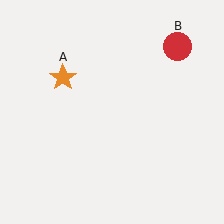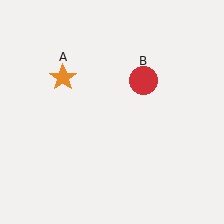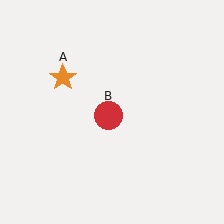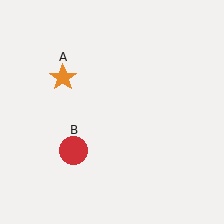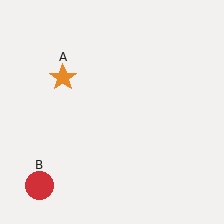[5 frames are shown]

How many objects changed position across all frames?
1 object changed position: red circle (object B).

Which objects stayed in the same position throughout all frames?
Orange star (object A) remained stationary.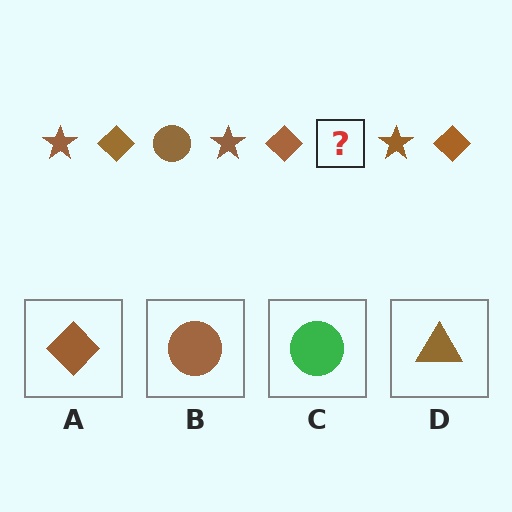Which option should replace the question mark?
Option B.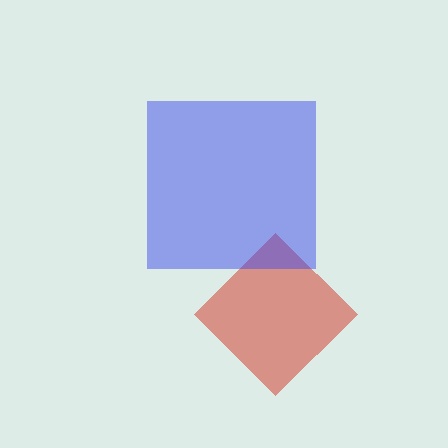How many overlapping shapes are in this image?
There are 2 overlapping shapes in the image.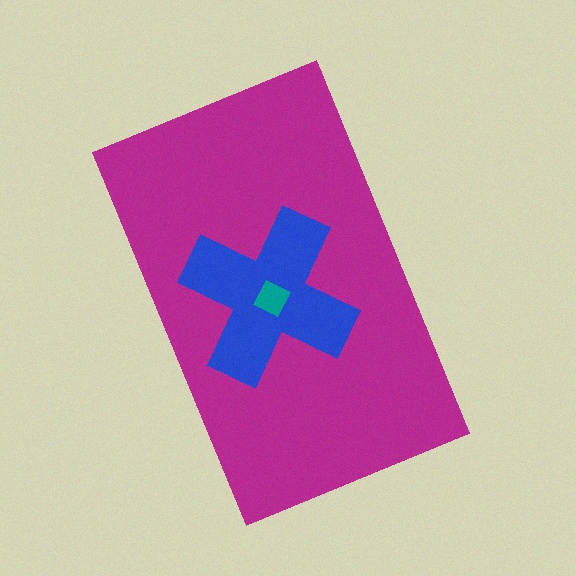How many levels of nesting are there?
3.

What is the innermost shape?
The teal square.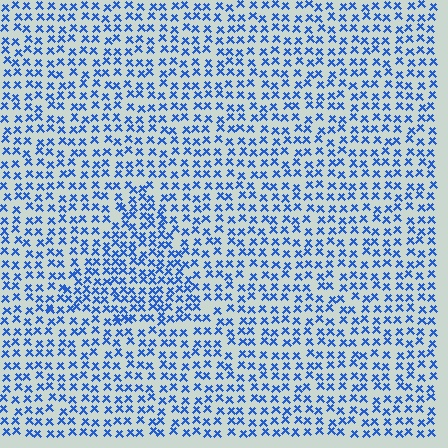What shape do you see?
I see a triangle.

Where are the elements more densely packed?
The elements are more densely packed inside the triangle boundary.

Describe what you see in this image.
The image contains small blue elements arranged at two different densities. A triangle-shaped region is visible where the elements are more densely packed than the surrounding area.